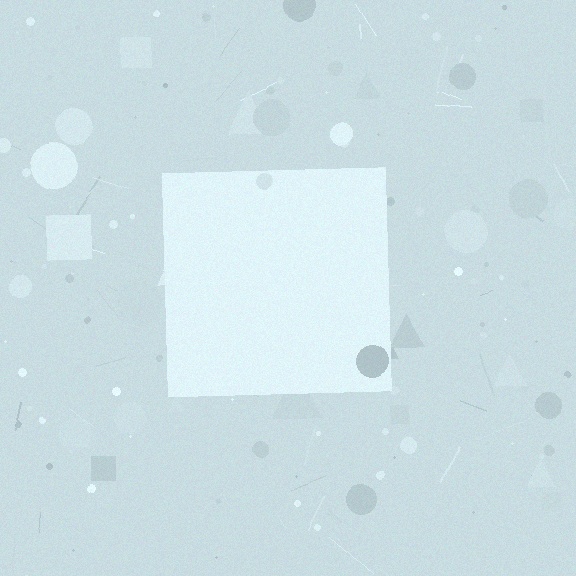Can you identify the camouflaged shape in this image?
The camouflaged shape is a square.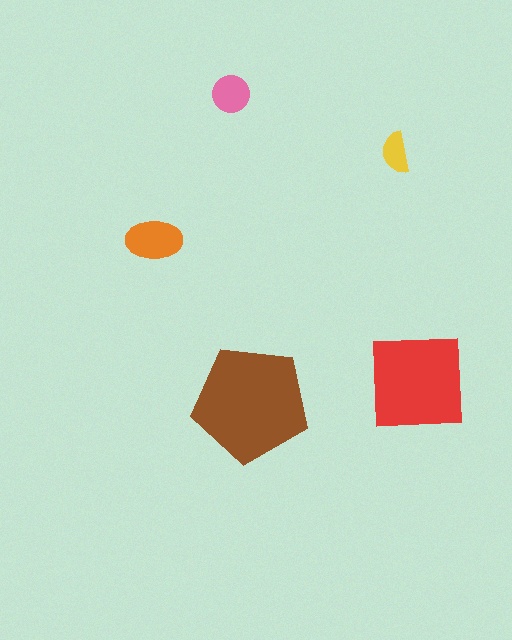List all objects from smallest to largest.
The yellow semicircle, the pink circle, the orange ellipse, the red square, the brown pentagon.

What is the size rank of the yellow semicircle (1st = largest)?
5th.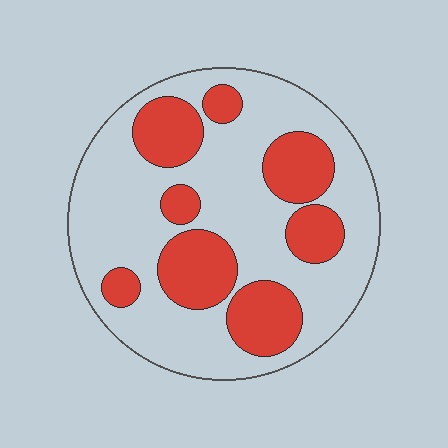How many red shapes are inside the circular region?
8.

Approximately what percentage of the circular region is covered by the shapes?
Approximately 30%.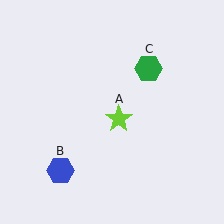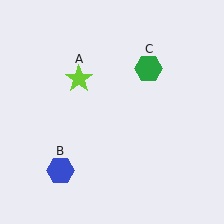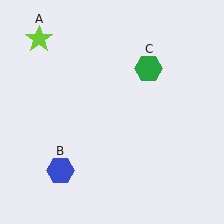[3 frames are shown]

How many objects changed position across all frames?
1 object changed position: lime star (object A).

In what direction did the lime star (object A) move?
The lime star (object A) moved up and to the left.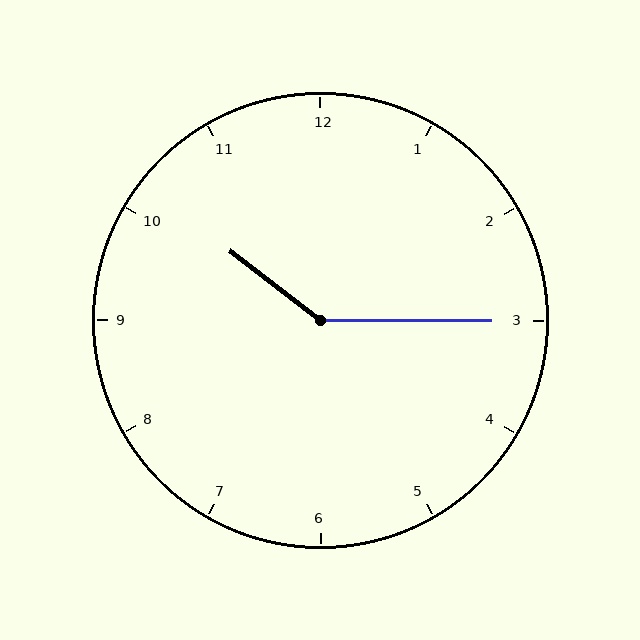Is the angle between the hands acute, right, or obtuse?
It is obtuse.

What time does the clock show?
10:15.